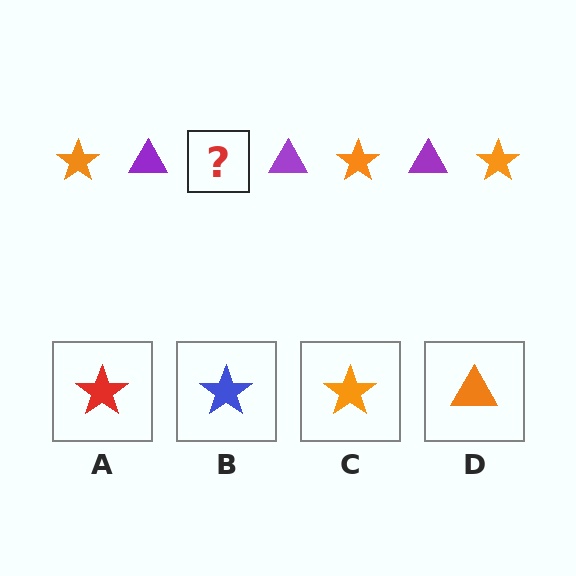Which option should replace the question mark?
Option C.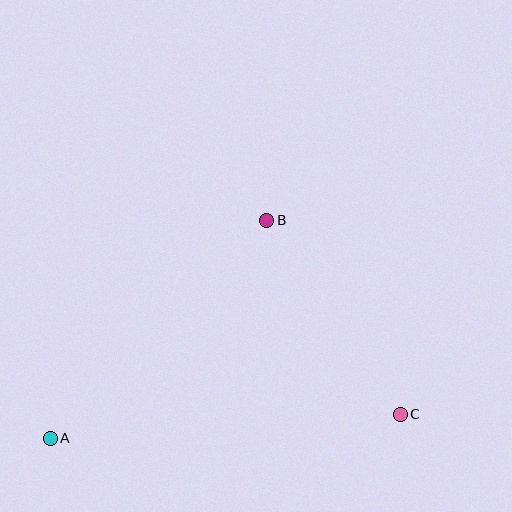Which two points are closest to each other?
Points B and C are closest to each other.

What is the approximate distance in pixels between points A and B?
The distance between A and B is approximately 307 pixels.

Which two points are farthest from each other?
Points A and C are farthest from each other.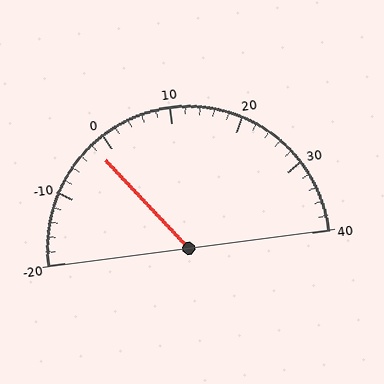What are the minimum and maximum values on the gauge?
The gauge ranges from -20 to 40.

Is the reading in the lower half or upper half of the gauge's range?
The reading is in the lower half of the range (-20 to 40).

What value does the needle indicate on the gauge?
The needle indicates approximately -2.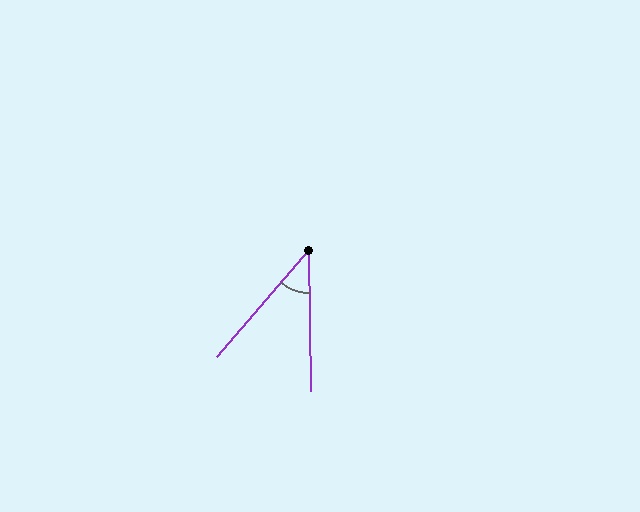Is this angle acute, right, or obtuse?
It is acute.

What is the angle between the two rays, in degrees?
Approximately 42 degrees.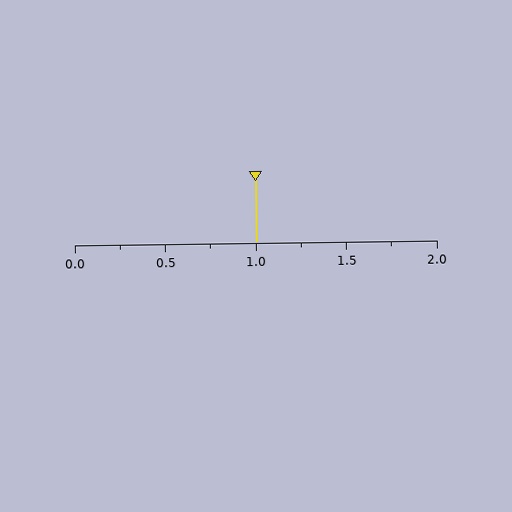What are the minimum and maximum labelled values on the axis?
The axis runs from 0.0 to 2.0.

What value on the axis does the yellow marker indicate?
The marker indicates approximately 1.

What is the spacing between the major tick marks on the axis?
The major ticks are spaced 0.5 apart.